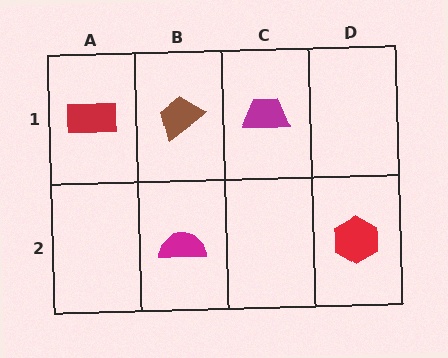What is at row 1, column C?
A magenta trapezoid.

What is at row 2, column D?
A red hexagon.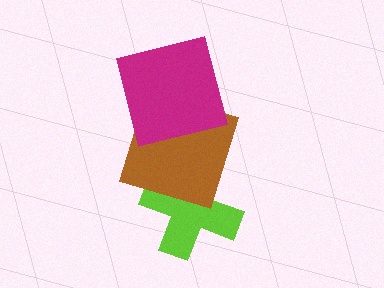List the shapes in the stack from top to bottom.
From top to bottom: the magenta square, the brown square, the lime cross.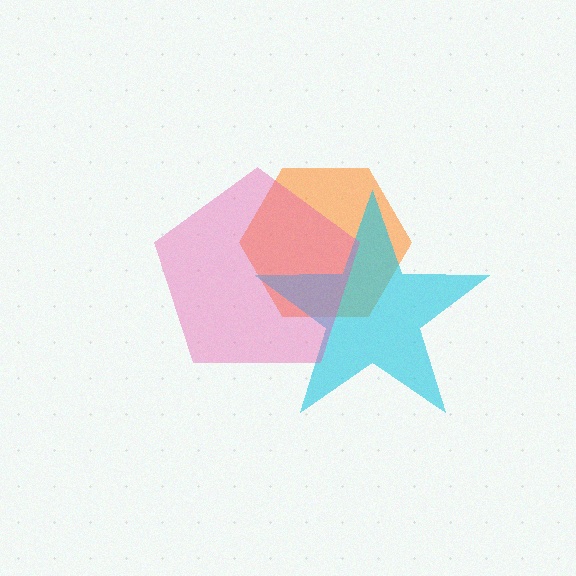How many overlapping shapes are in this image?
There are 3 overlapping shapes in the image.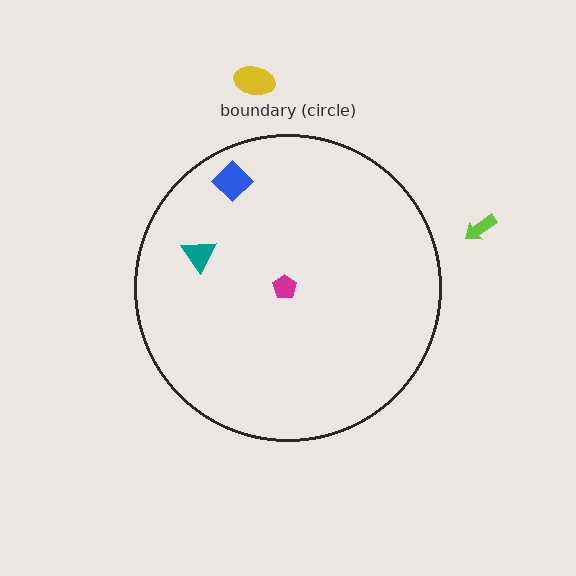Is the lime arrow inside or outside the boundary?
Outside.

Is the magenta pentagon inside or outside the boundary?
Inside.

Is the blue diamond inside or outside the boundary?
Inside.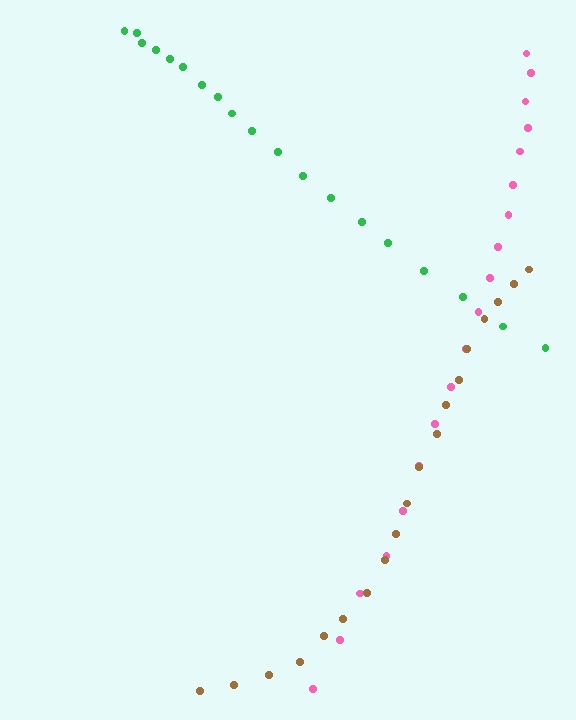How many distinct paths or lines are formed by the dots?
There are 3 distinct paths.